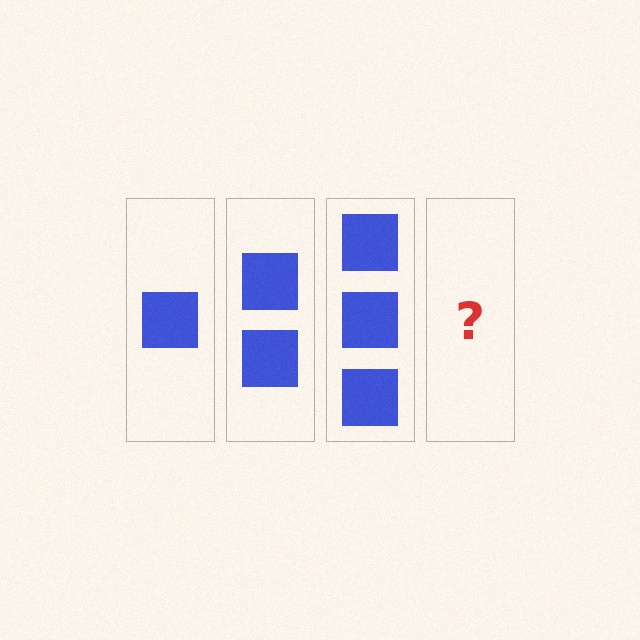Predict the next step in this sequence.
The next step is 4 squares.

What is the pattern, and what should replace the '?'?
The pattern is that each step adds one more square. The '?' should be 4 squares.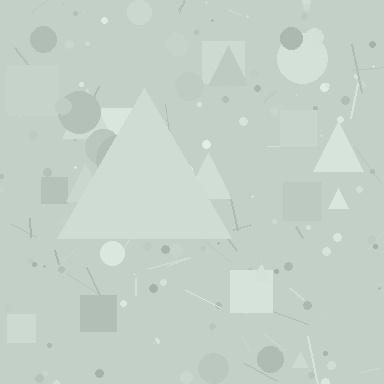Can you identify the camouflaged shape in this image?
The camouflaged shape is a triangle.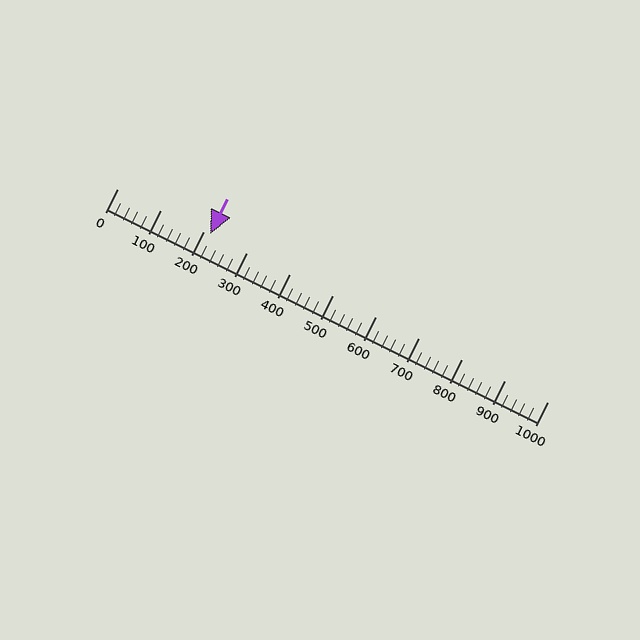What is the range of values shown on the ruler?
The ruler shows values from 0 to 1000.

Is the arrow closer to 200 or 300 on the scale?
The arrow is closer to 200.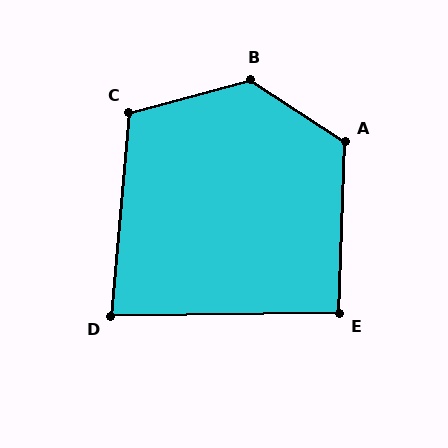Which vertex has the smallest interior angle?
D, at approximately 84 degrees.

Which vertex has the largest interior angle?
B, at approximately 132 degrees.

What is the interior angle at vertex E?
Approximately 92 degrees (approximately right).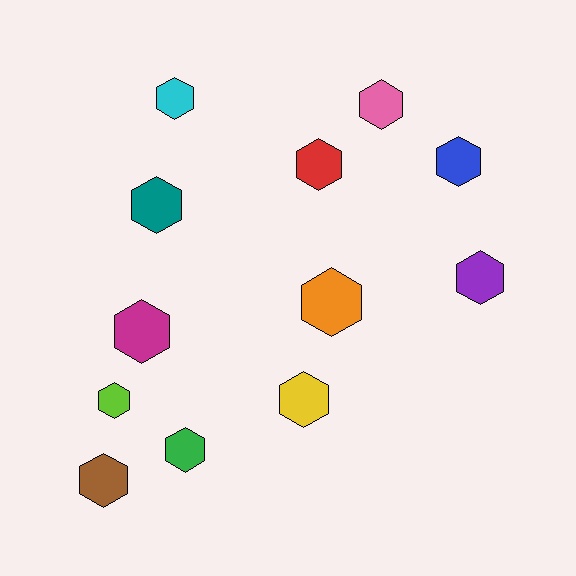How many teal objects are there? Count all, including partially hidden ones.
There is 1 teal object.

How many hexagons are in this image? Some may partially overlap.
There are 12 hexagons.